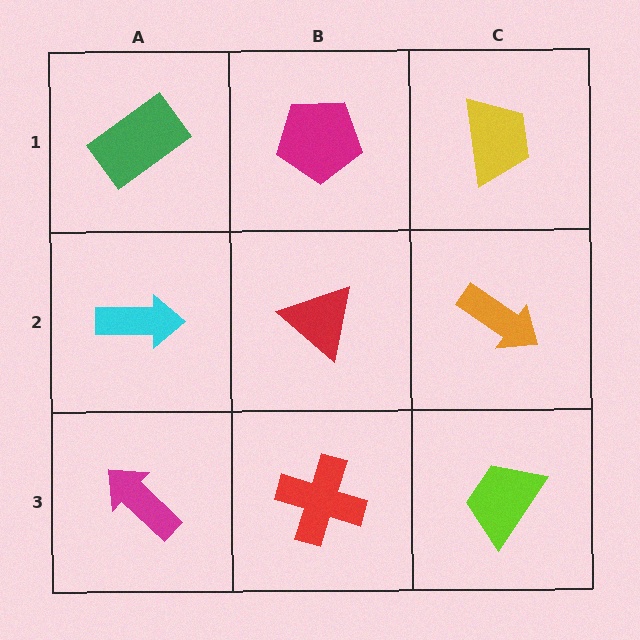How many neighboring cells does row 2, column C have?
3.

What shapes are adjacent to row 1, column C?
An orange arrow (row 2, column C), a magenta pentagon (row 1, column B).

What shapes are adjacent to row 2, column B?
A magenta pentagon (row 1, column B), a red cross (row 3, column B), a cyan arrow (row 2, column A), an orange arrow (row 2, column C).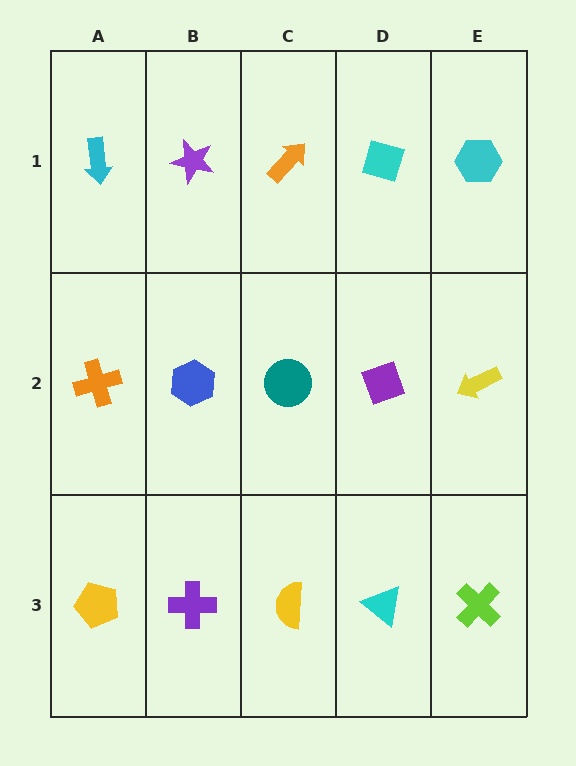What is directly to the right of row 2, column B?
A teal circle.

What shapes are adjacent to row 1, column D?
A purple diamond (row 2, column D), an orange arrow (row 1, column C), a cyan hexagon (row 1, column E).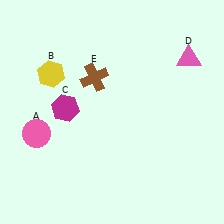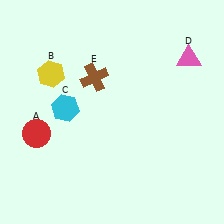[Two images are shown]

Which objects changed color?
A changed from pink to red. C changed from magenta to cyan.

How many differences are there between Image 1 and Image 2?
There are 2 differences between the two images.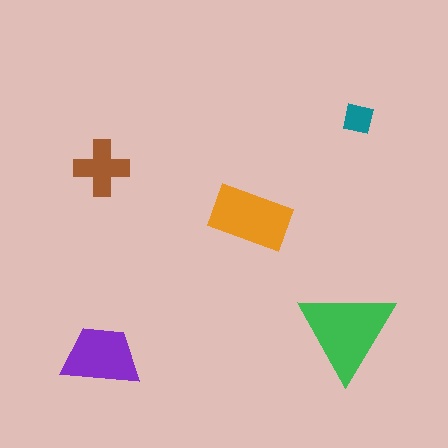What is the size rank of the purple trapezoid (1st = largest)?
3rd.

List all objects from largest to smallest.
The green triangle, the orange rectangle, the purple trapezoid, the brown cross, the teal square.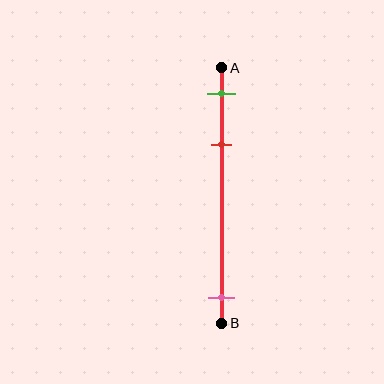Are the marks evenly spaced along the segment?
No, the marks are not evenly spaced.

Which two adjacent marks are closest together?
The green and red marks are the closest adjacent pair.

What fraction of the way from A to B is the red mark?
The red mark is approximately 30% (0.3) of the way from A to B.